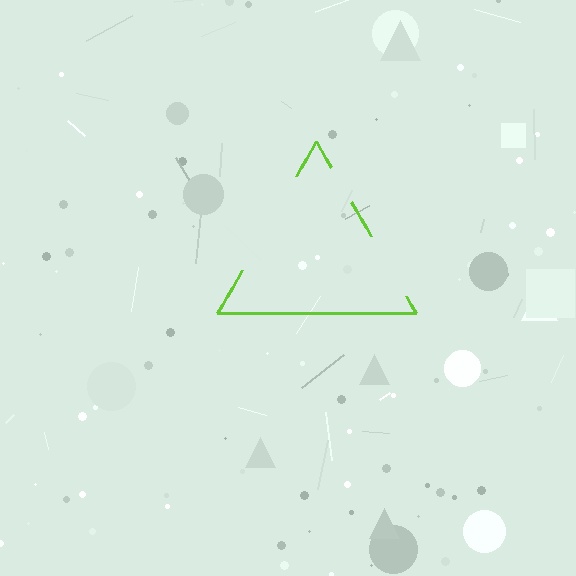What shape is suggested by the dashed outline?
The dashed outline suggests a triangle.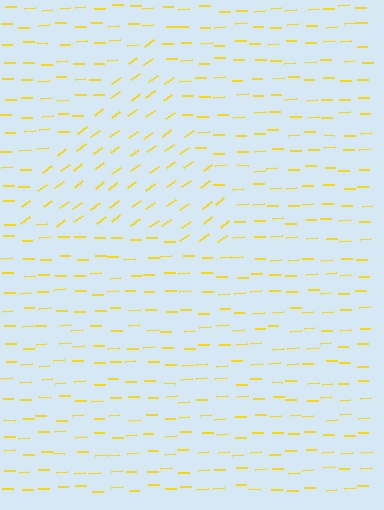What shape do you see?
I see a triangle.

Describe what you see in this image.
The image is filled with small yellow line segments. A triangle region in the image has lines oriented differently from the surrounding lines, creating a visible texture boundary.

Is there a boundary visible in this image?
Yes, there is a texture boundary formed by a change in line orientation.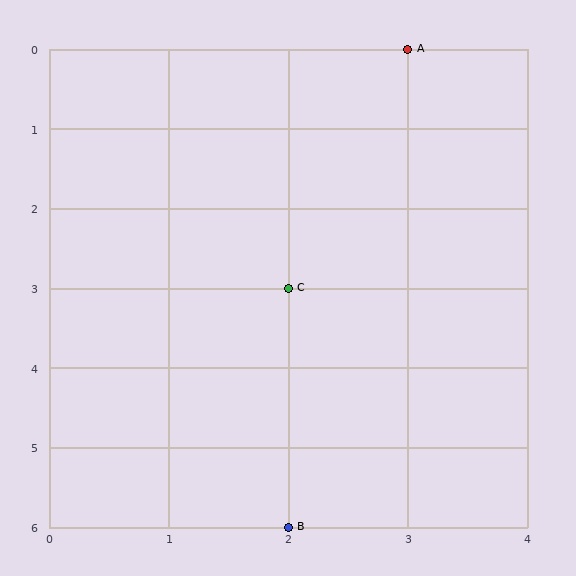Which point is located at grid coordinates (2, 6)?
Point B is at (2, 6).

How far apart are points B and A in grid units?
Points B and A are 1 column and 6 rows apart (about 6.1 grid units diagonally).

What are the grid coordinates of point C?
Point C is at grid coordinates (2, 3).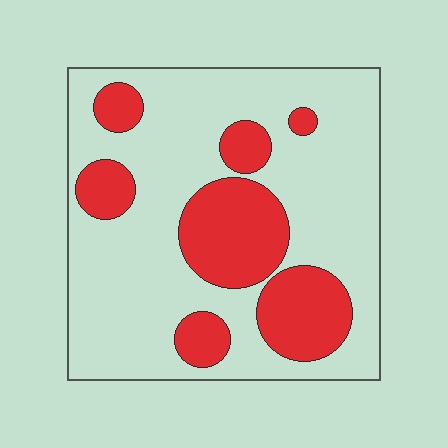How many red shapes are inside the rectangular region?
7.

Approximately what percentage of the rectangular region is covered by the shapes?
Approximately 30%.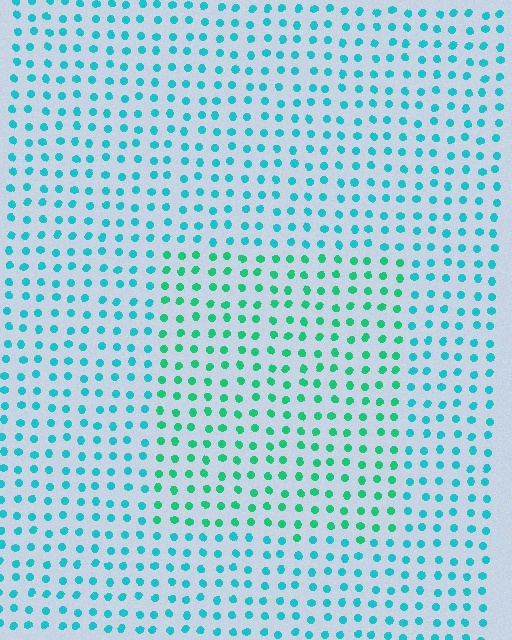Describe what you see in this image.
The image is filled with small cyan elements in a uniform arrangement. A rectangle-shaped region is visible where the elements are tinted to a slightly different hue, forming a subtle color boundary.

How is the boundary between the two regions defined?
The boundary is defined purely by a slight shift in hue (about 30 degrees). Spacing, size, and orientation are identical on both sides.